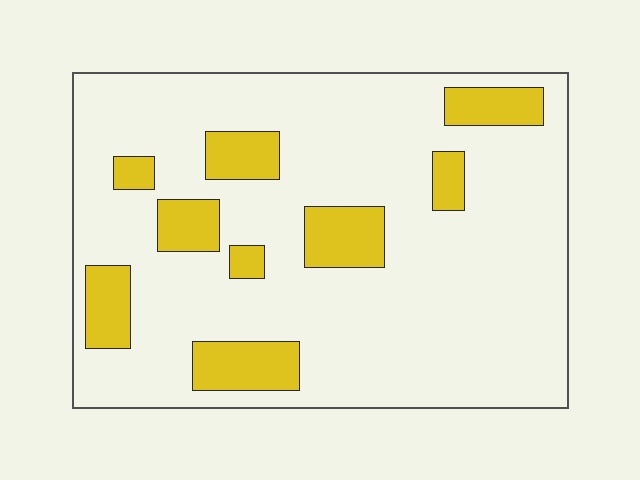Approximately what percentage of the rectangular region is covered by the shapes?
Approximately 20%.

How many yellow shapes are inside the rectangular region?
9.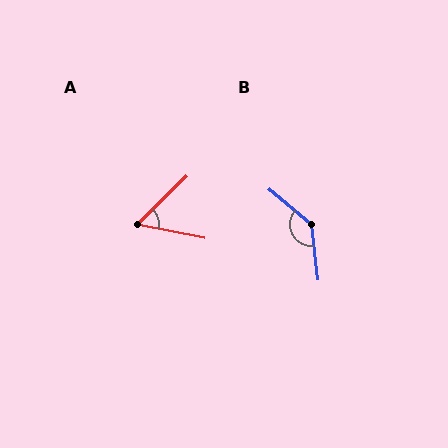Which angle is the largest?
B, at approximately 137 degrees.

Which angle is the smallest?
A, at approximately 55 degrees.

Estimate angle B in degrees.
Approximately 137 degrees.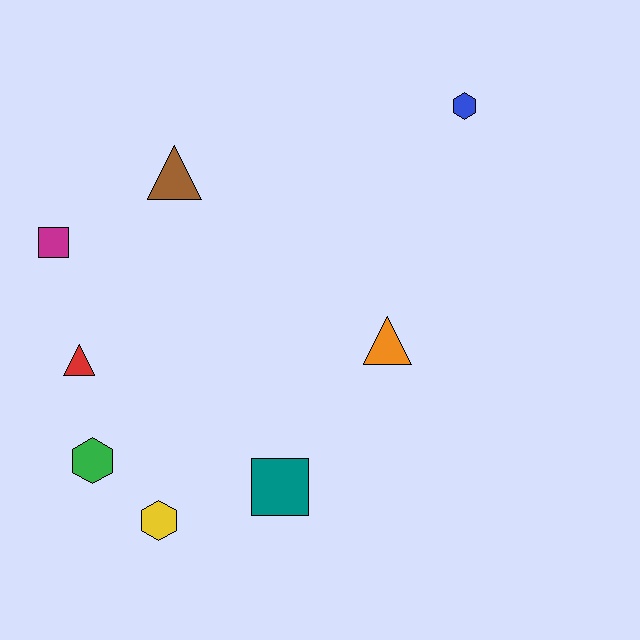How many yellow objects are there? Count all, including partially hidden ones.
There is 1 yellow object.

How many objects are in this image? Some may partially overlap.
There are 8 objects.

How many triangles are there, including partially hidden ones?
There are 3 triangles.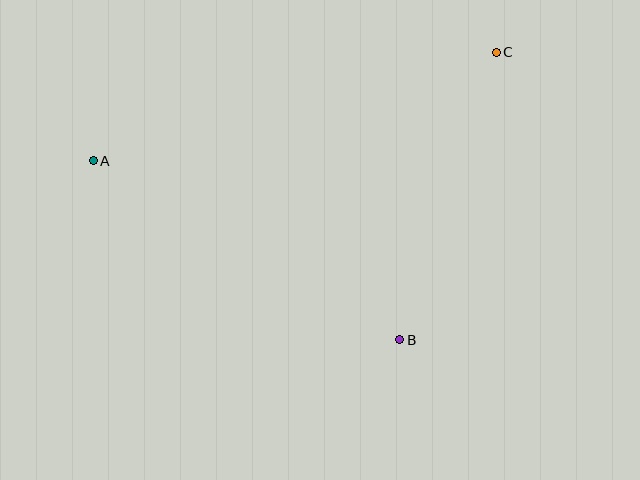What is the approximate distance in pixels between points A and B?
The distance between A and B is approximately 355 pixels.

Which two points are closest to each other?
Points B and C are closest to each other.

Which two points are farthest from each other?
Points A and C are farthest from each other.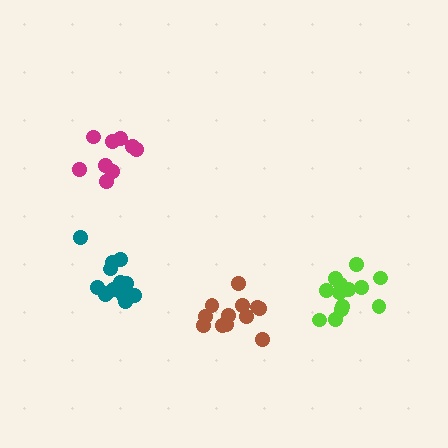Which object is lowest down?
The brown cluster is bottommost.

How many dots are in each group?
Group 1: 13 dots, Group 2: 12 dots, Group 3: 13 dots, Group 4: 9 dots (47 total).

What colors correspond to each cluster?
The clusters are colored: teal, brown, lime, magenta.